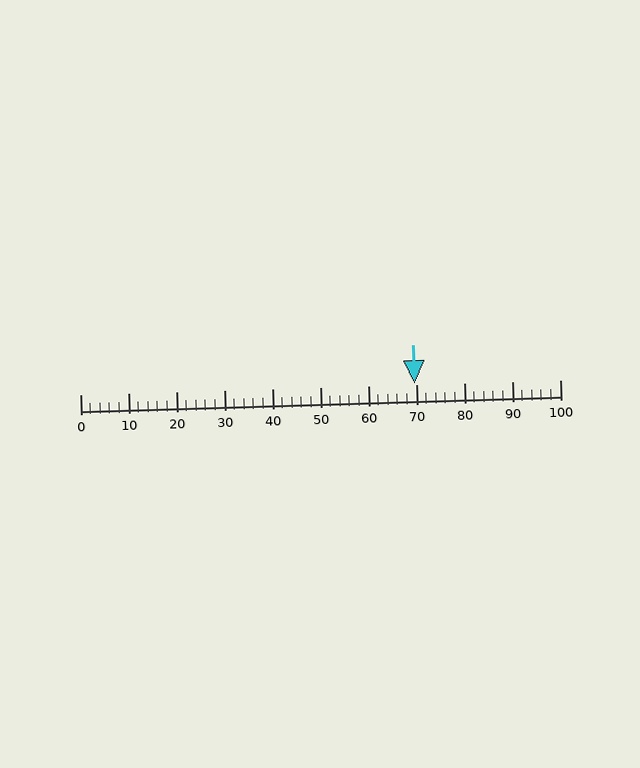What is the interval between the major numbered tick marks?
The major tick marks are spaced 10 units apart.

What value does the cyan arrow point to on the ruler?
The cyan arrow points to approximately 70.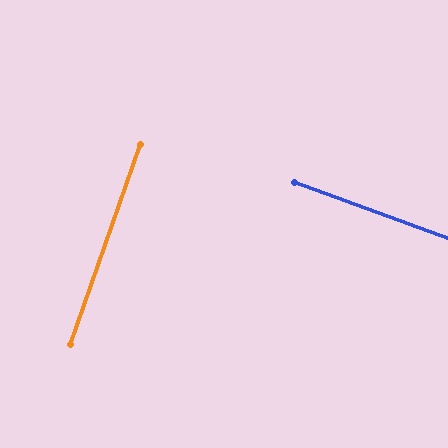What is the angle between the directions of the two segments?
Approximately 89 degrees.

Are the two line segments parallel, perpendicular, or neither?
Perpendicular — they meet at approximately 89°.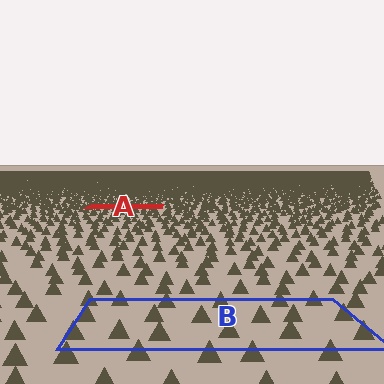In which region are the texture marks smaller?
The texture marks are smaller in region A, because it is farther away.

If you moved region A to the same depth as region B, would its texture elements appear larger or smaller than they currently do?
They would appear larger. At a closer depth, the same texture elements are projected at a bigger on-screen size.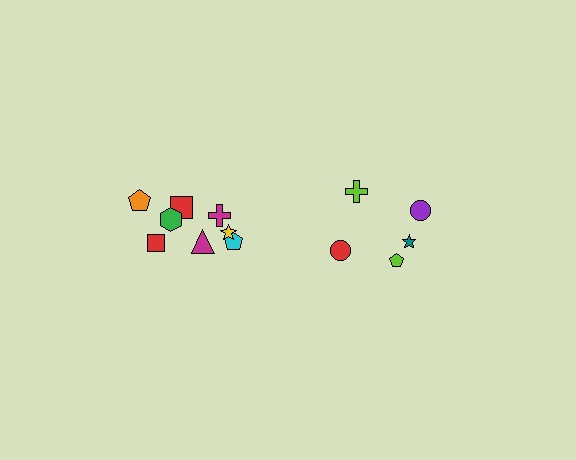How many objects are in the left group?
There are 8 objects.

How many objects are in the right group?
There are 5 objects.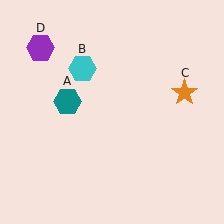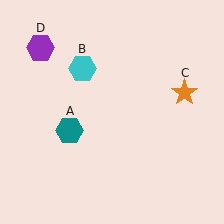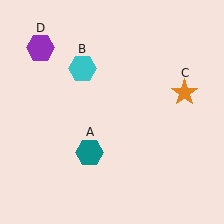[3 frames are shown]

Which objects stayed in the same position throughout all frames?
Cyan hexagon (object B) and orange star (object C) and purple hexagon (object D) remained stationary.